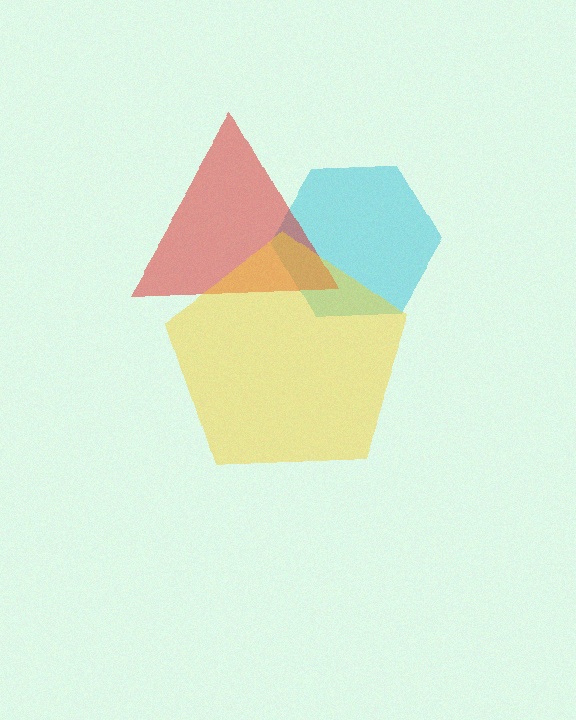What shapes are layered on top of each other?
The layered shapes are: a cyan hexagon, a red triangle, a yellow pentagon.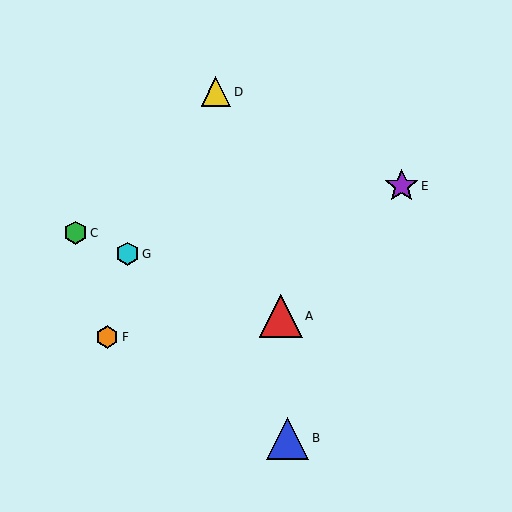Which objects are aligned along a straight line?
Objects A, C, G are aligned along a straight line.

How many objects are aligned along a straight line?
3 objects (A, C, G) are aligned along a straight line.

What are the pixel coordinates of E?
Object E is at (402, 186).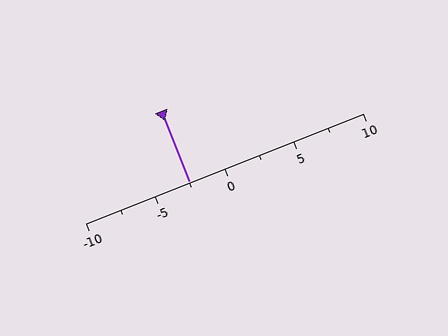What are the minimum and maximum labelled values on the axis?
The axis runs from -10 to 10.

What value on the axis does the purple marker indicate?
The marker indicates approximately -2.5.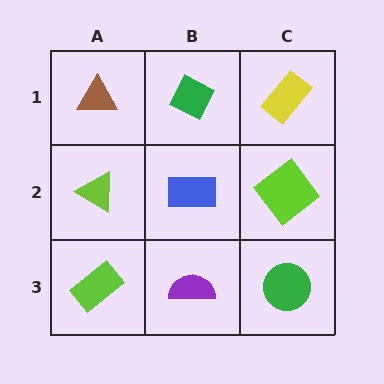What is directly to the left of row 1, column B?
A brown triangle.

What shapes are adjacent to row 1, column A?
A lime triangle (row 2, column A), a green diamond (row 1, column B).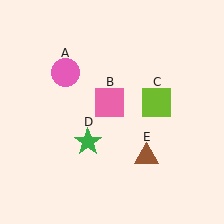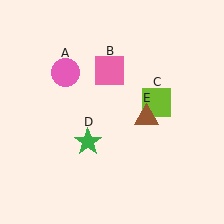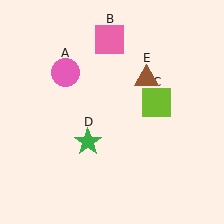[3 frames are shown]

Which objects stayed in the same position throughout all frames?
Pink circle (object A) and lime square (object C) and green star (object D) remained stationary.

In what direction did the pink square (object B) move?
The pink square (object B) moved up.